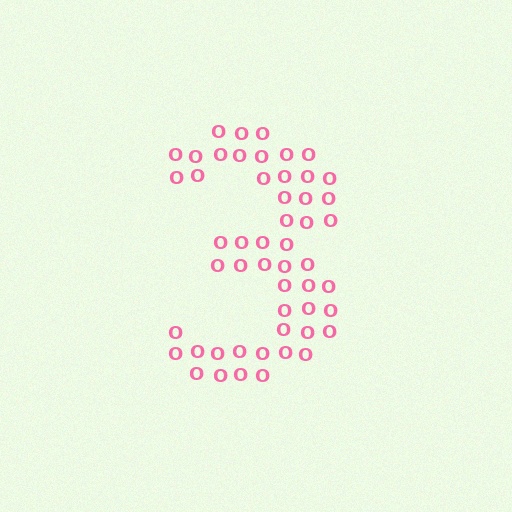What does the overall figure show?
The overall figure shows the digit 3.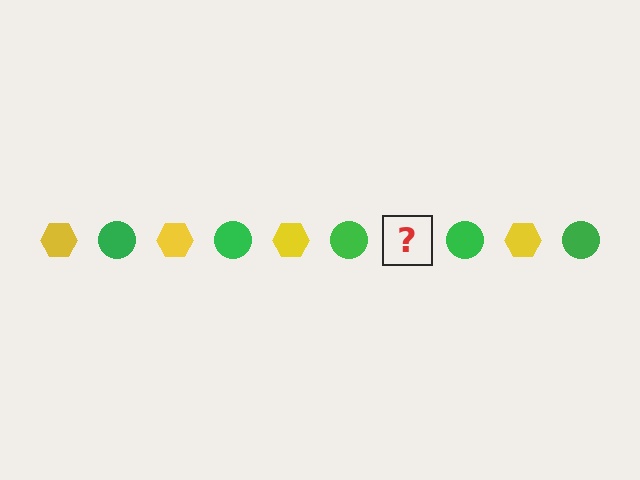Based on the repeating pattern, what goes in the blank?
The blank should be a yellow hexagon.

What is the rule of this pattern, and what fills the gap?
The rule is that the pattern alternates between yellow hexagon and green circle. The gap should be filled with a yellow hexagon.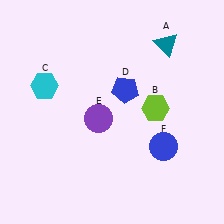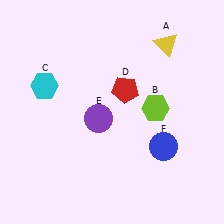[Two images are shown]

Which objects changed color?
A changed from teal to yellow. D changed from blue to red.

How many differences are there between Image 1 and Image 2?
There are 2 differences between the two images.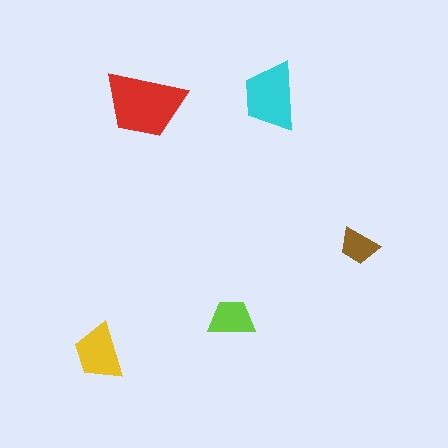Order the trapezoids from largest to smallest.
the red one, the cyan one, the yellow one, the lime one, the brown one.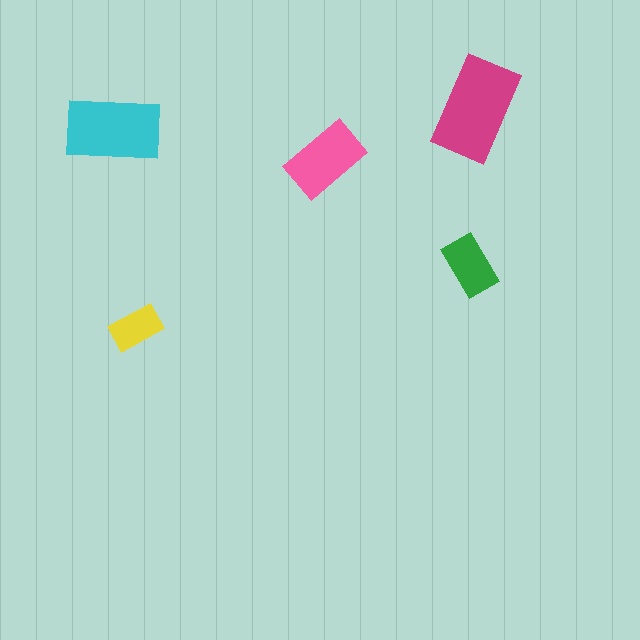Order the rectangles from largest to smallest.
the magenta one, the cyan one, the pink one, the green one, the yellow one.